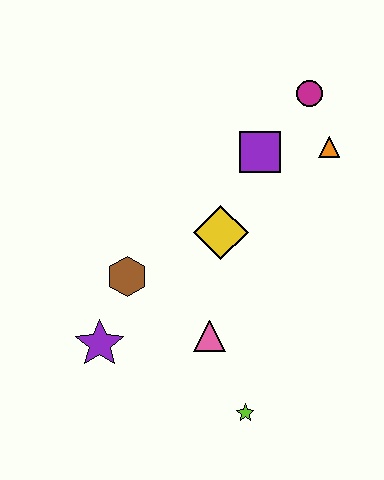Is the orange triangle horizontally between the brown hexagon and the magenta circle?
No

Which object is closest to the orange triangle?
The magenta circle is closest to the orange triangle.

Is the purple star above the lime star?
Yes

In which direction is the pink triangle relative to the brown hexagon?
The pink triangle is to the right of the brown hexagon.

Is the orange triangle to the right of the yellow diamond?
Yes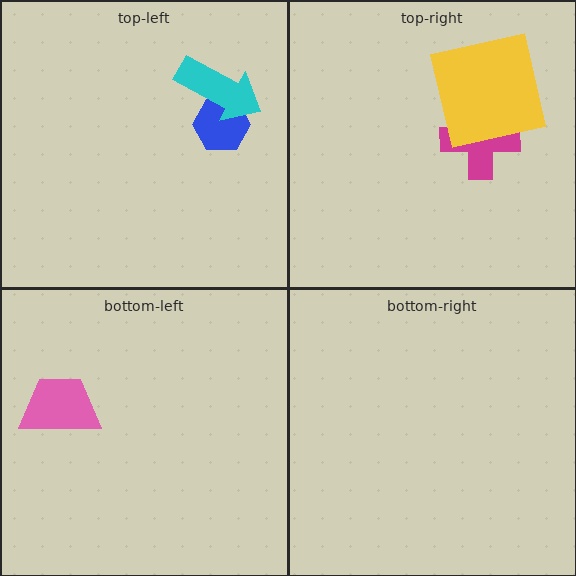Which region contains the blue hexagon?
The top-left region.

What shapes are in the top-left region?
The blue hexagon, the cyan arrow.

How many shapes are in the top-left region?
2.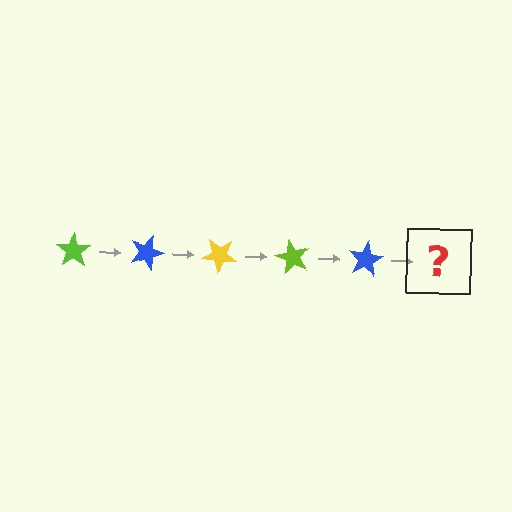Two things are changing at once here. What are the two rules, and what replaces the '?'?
The two rules are that it rotates 20 degrees each step and the color cycles through lime, blue, and yellow. The '?' should be a yellow star, rotated 100 degrees from the start.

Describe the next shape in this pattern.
It should be a yellow star, rotated 100 degrees from the start.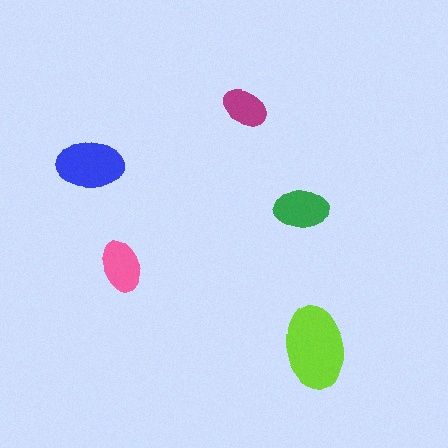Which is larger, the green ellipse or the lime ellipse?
The lime one.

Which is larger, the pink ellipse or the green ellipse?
The green one.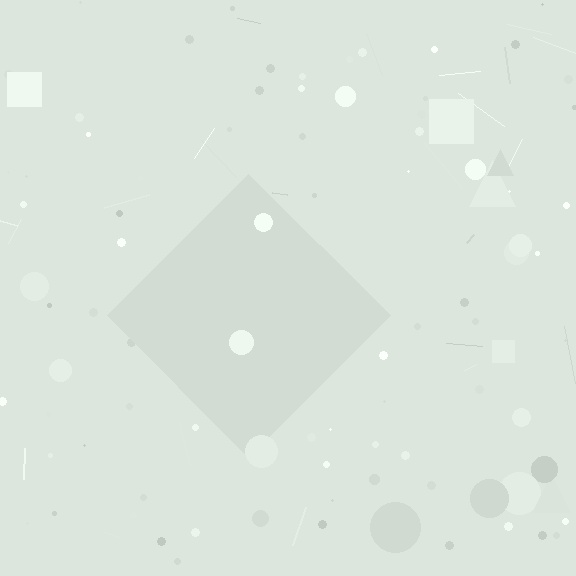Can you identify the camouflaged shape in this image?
The camouflaged shape is a diamond.